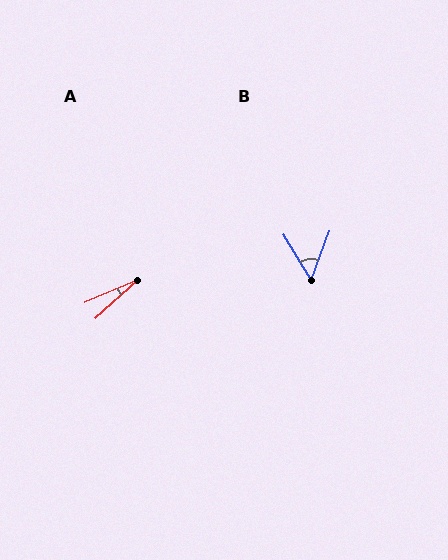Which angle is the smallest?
A, at approximately 19 degrees.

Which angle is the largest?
B, at approximately 52 degrees.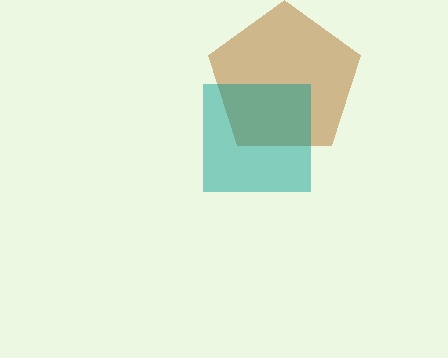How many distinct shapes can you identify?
There are 2 distinct shapes: a brown pentagon, a teal square.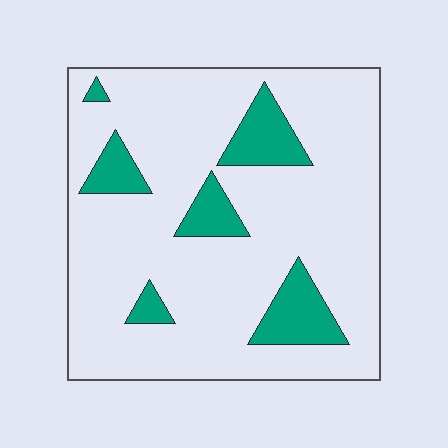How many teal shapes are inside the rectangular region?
6.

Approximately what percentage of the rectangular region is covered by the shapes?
Approximately 15%.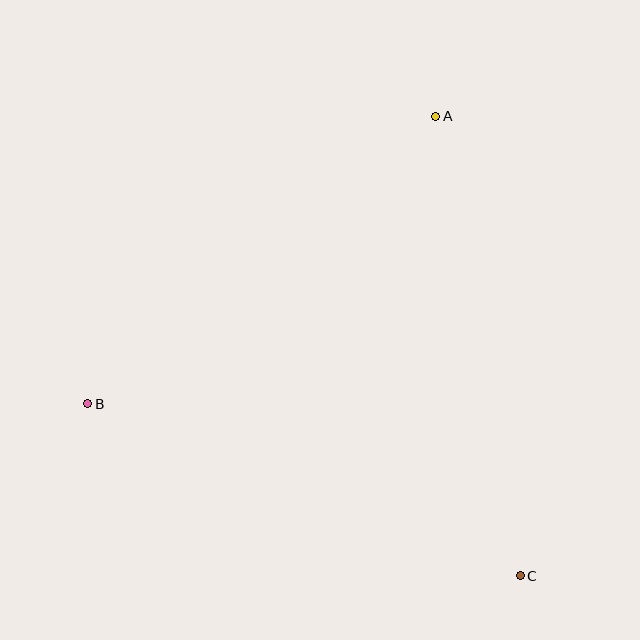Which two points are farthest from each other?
Points A and C are farthest from each other.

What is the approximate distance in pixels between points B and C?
The distance between B and C is approximately 465 pixels.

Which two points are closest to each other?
Points A and B are closest to each other.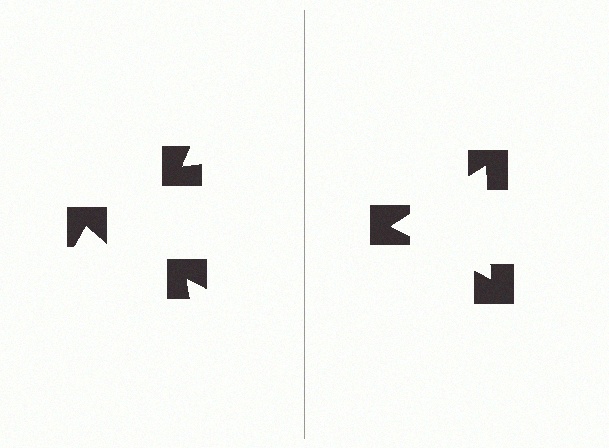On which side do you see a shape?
An illusory triangle appears on the right side. On the left side the wedge cuts are rotated, so no coherent shape forms.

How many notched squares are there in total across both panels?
6 — 3 on each side.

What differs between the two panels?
The notched squares are positioned identically on both sides; only the wedge orientations differ. On the right they align to a triangle; on the left they are misaligned.